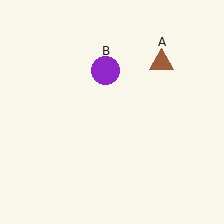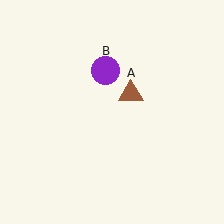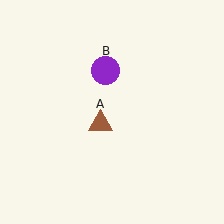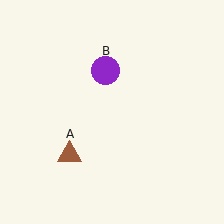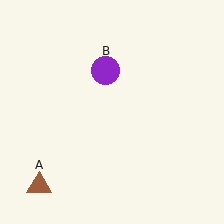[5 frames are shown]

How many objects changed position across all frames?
1 object changed position: brown triangle (object A).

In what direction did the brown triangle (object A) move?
The brown triangle (object A) moved down and to the left.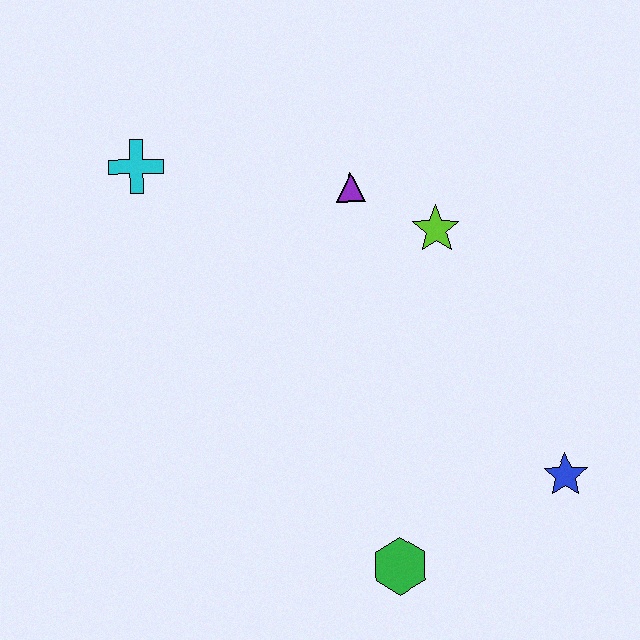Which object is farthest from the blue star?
The cyan cross is farthest from the blue star.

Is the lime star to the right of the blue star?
No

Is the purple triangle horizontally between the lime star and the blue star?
No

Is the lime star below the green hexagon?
No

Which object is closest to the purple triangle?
The lime star is closest to the purple triangle.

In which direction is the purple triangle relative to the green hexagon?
The purple triangle is above the green hexagon.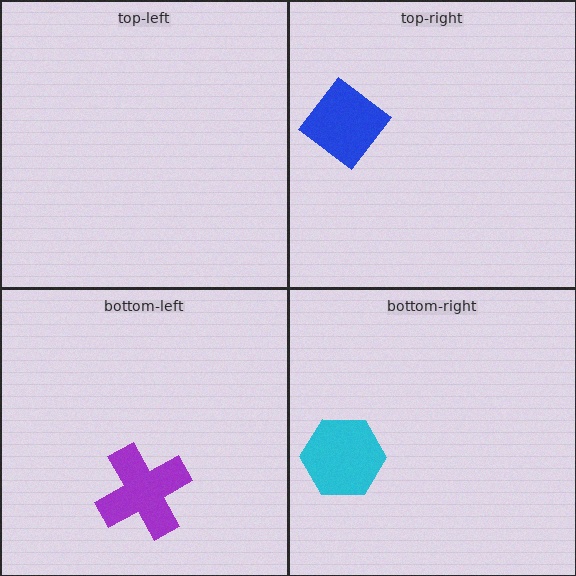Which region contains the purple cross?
The bottom-left region.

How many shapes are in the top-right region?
1.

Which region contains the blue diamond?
The top-right region.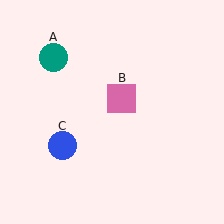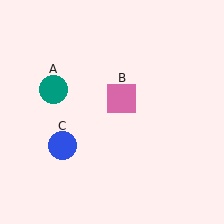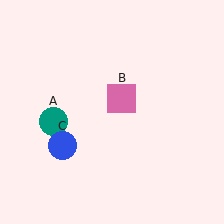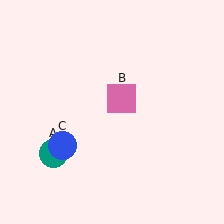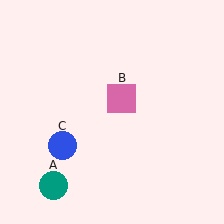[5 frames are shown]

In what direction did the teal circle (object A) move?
The teal circle (object A) moved down.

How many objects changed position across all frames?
1 object changed position: teal circle (object A).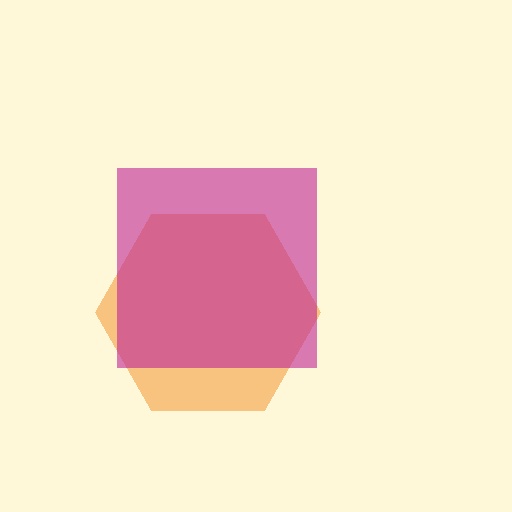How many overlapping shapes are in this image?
There are 2 overlapping shapes in the image.